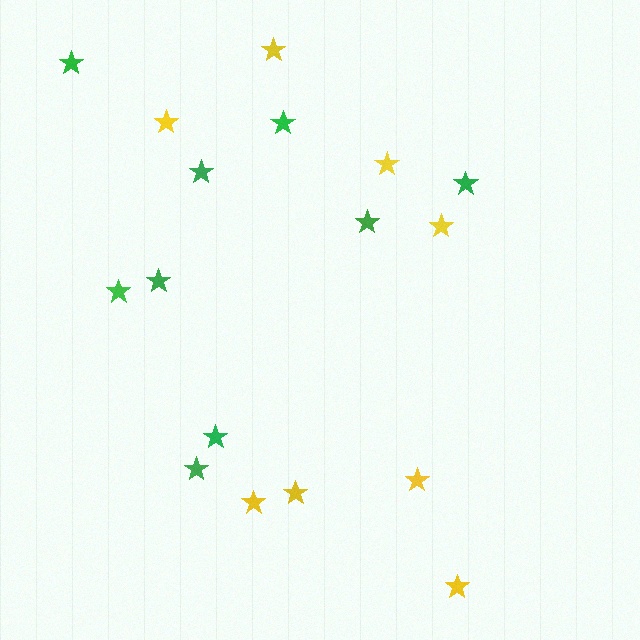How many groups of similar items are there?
There are 2 groups: one group of green stars (9) and one group of yellow stars (8).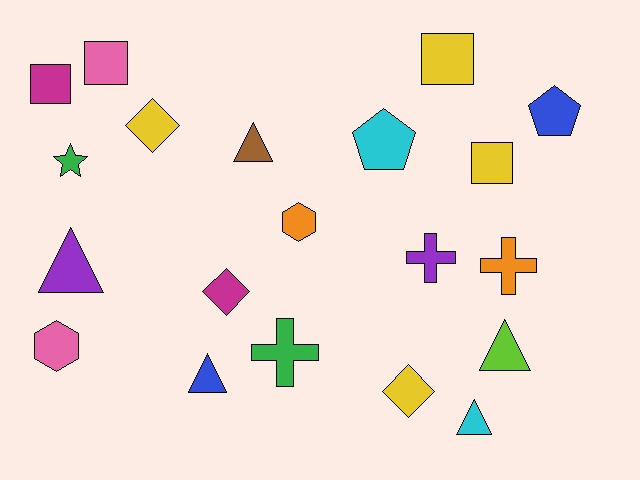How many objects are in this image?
There are 20 objects.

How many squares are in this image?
There are 4 squares.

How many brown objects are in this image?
There is 1 brown object.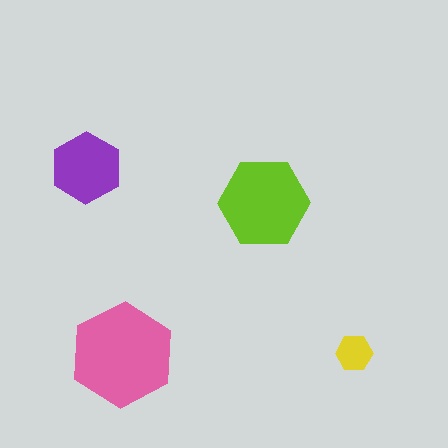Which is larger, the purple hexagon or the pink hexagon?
The pink one.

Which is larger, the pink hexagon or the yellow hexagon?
The pink one.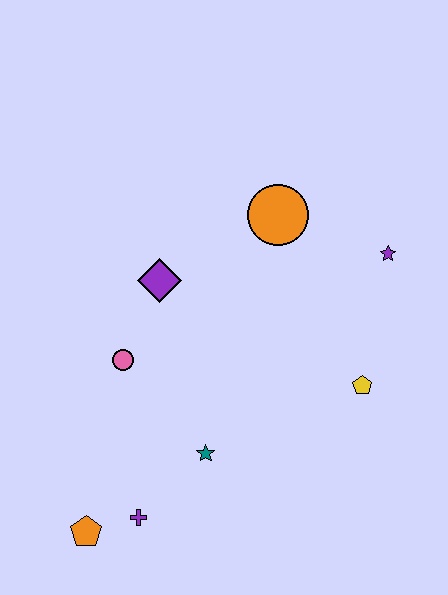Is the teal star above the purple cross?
Yes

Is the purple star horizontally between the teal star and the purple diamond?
No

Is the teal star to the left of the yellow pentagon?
Yes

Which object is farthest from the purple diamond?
The orange pentagon is farthest from the purple diamond.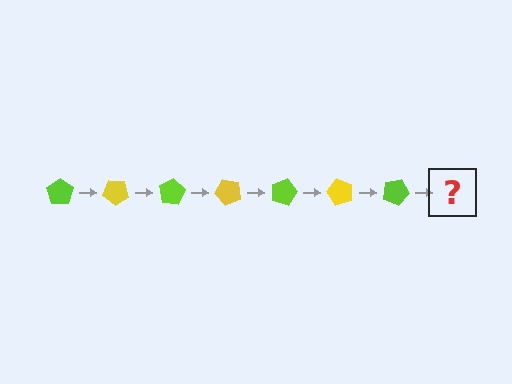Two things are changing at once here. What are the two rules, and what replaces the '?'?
The two rules are that it rotates 40 degrees each step and the color cycles through lime and yellow. The '?' should be a yellow pentagon, rotated 280 degrees from the start.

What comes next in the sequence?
The next element should be a yellow pentagon, rotated 280 degrees from the start.